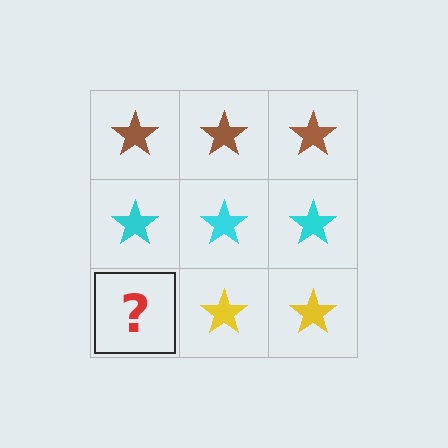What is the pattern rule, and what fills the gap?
The rule is that each row has a consistent color. The gap should be filled with a yellow star.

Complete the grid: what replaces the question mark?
The question mark should be replaced with a yellow star.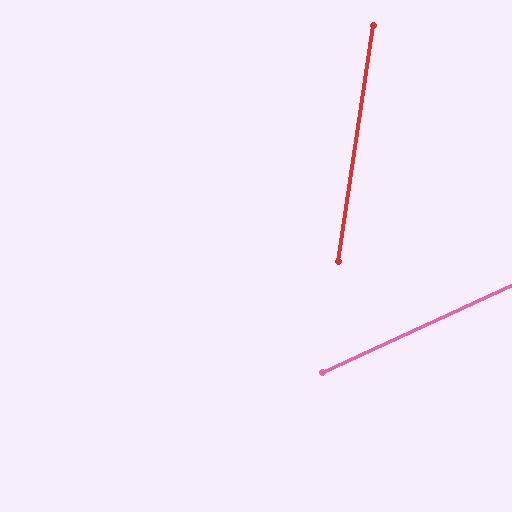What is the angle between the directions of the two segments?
Approximately 57 degrees.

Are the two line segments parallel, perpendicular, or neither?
Neither parallel nor perpendicular — they differ by about 57°.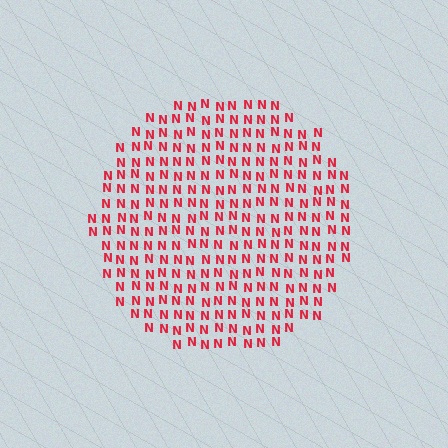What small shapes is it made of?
It is made of small letter N's.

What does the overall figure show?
The overall figure shows a circle.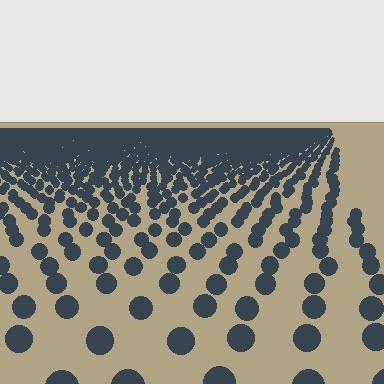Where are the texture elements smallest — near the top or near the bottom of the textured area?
Near the top.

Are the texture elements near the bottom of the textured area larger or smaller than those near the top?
Larger. Near the bottom, elements are closer to the viewer and appear at a bigger on-screen size.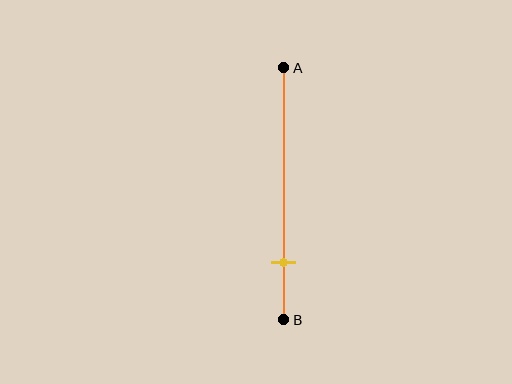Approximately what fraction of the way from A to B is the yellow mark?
The yellow mark is approximately 75% of the way from A to B.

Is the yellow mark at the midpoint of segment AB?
No, the mark is at about 75% from A, not at the 50% midpoint.